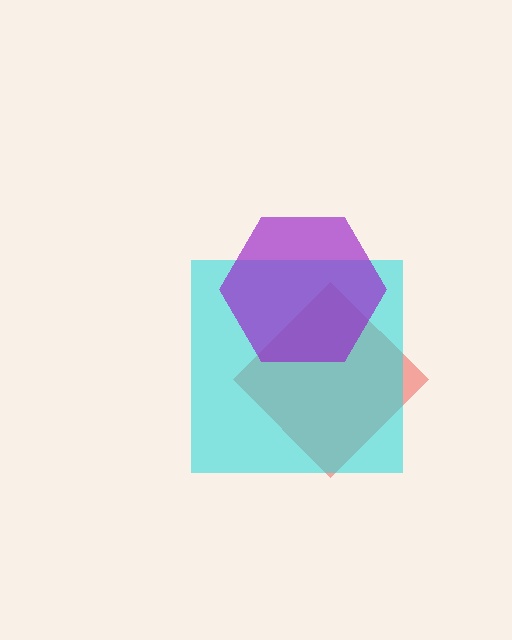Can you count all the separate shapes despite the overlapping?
Yes, there are 3 separate shapes.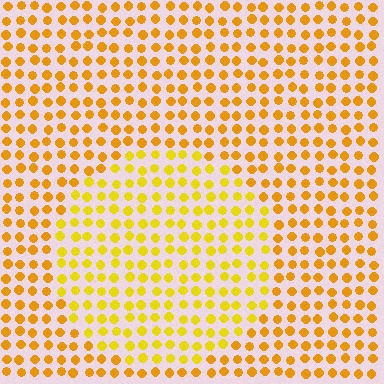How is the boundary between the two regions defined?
The boundary is defined purely by a slight shift in hue (about 19 degrees). Spacing, size, and orientation are identical on both sides.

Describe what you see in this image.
The image is filled with small orange elements in a uniform arrangement. A circle-shaped region is visible where the elements are tinted to a slightly different hue, forming a subtle color boundary.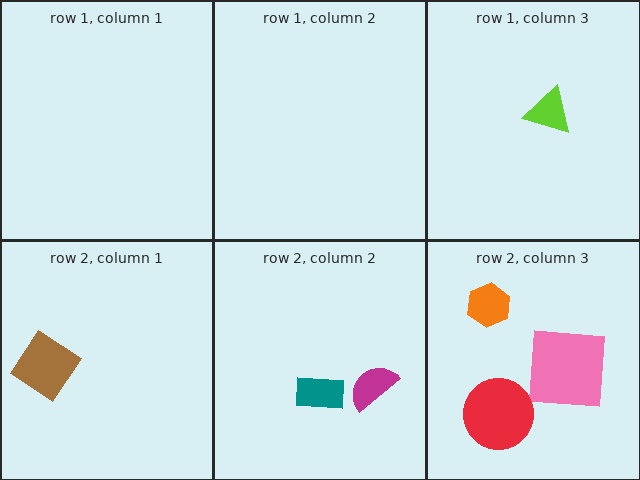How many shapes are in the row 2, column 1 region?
1.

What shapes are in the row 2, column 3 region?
The pink square, the orange hexagon, the red circle.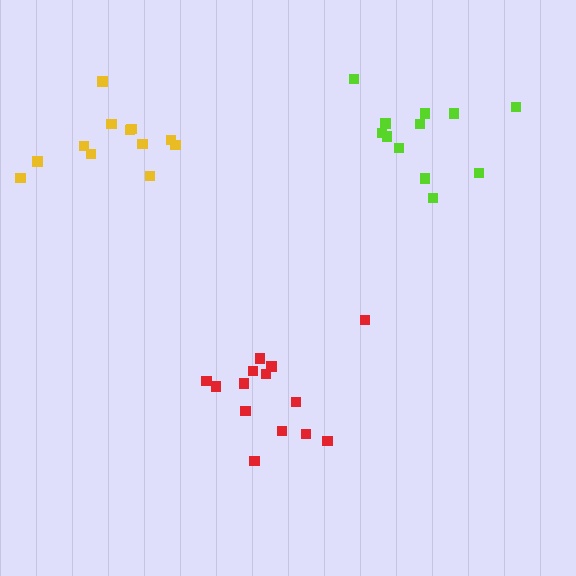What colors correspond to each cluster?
The clusters are colored: lime, red, yellow.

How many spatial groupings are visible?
There are 3 spatial groupings.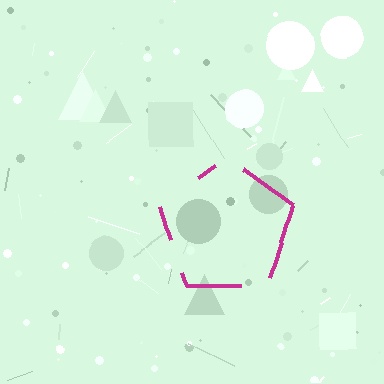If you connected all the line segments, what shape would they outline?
They would outline a pentagon.